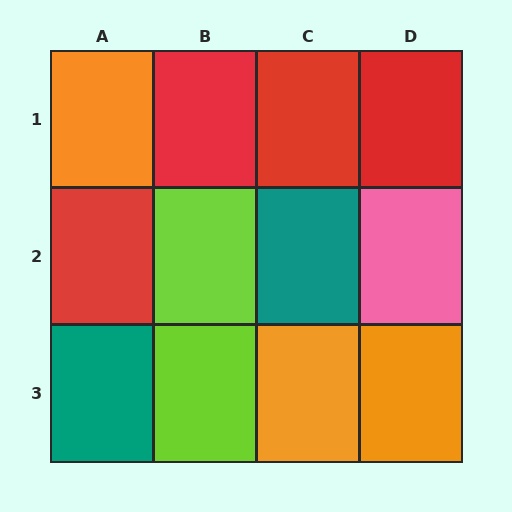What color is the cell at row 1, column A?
Orange.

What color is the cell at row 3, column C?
Orange.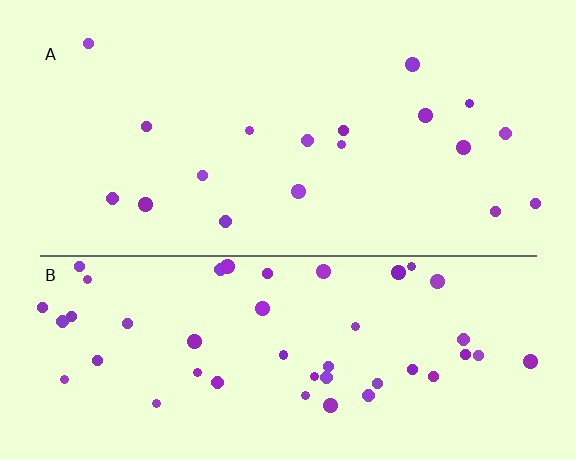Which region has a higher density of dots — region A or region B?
B (the bottom).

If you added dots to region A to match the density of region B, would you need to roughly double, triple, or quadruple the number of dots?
Approximately triple.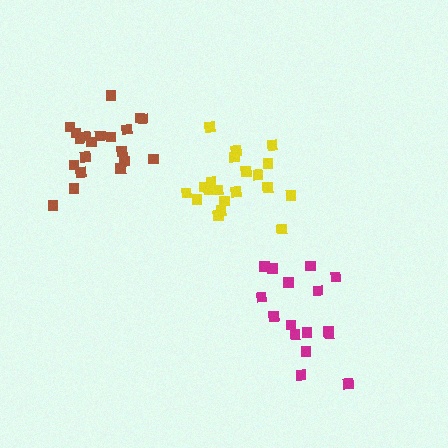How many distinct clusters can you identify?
There are 3 distinct clusters.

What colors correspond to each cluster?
The clusters are colored: yellow, brown, magenta.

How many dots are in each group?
Group 1: 20 dots, Group 2: 20 dots, Group 3: 16 dots (56 total).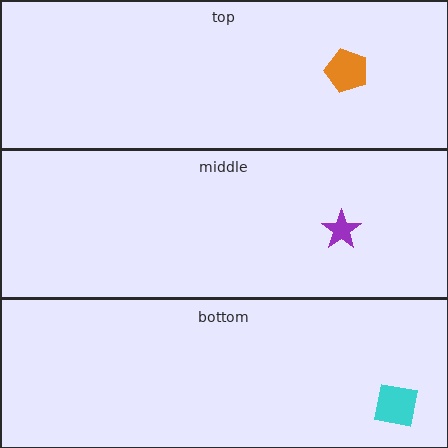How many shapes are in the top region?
1.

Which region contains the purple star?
The middle region.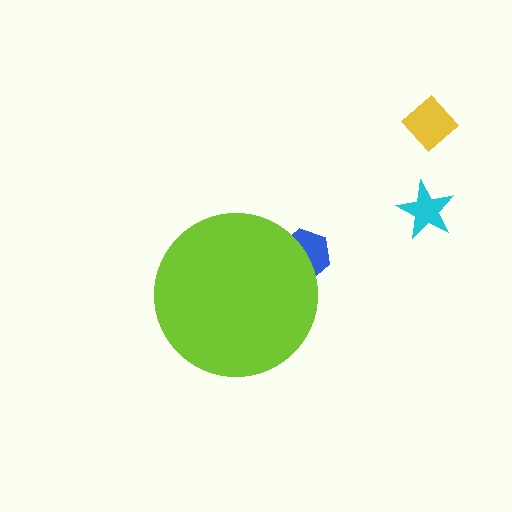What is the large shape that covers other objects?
A lime circle.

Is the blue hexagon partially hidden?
Yes, the blue hexagon is partially hidden behind the lime circle.